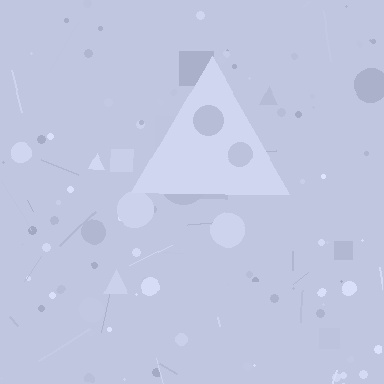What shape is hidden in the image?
A triangle is hidden in the image.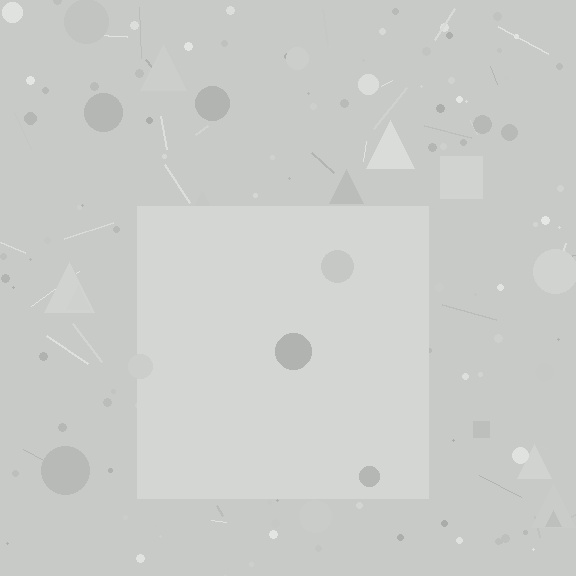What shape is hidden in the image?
A square is hidden in the image.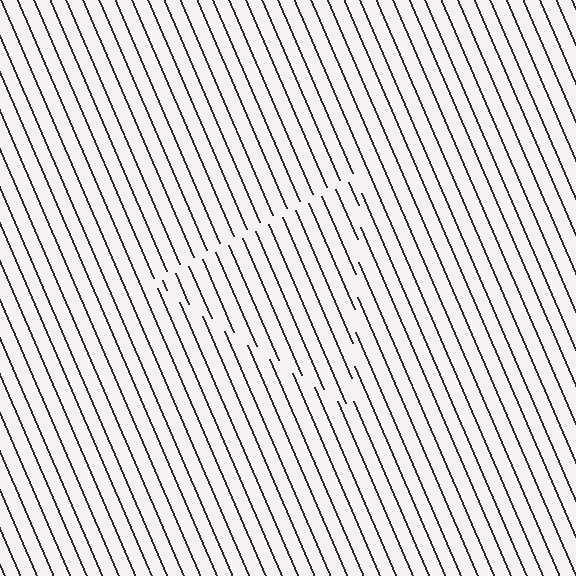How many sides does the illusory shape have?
3 sides — the line-ends trace a triangle.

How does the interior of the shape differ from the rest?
The interior of the shape contains the same grating, shifted by half a period — the contour is defined by the phase discontinuity where line-ends from the inner and outer gratings abut.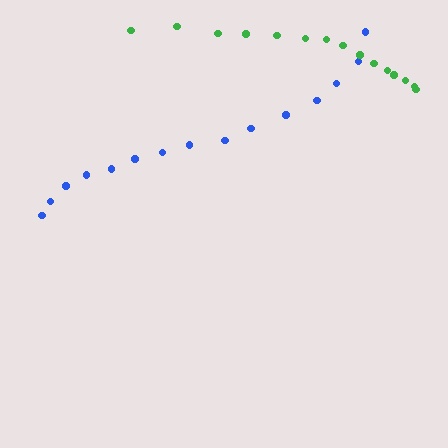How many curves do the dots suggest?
There are 2 distinct paths.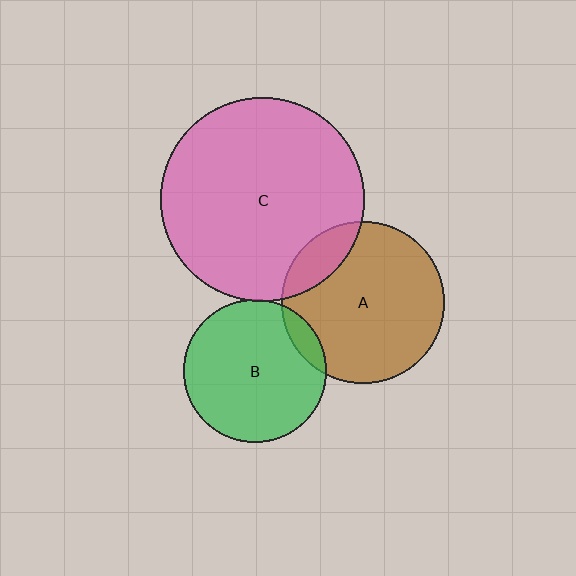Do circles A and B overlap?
Yes.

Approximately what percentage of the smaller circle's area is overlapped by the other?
Approximately 10%.